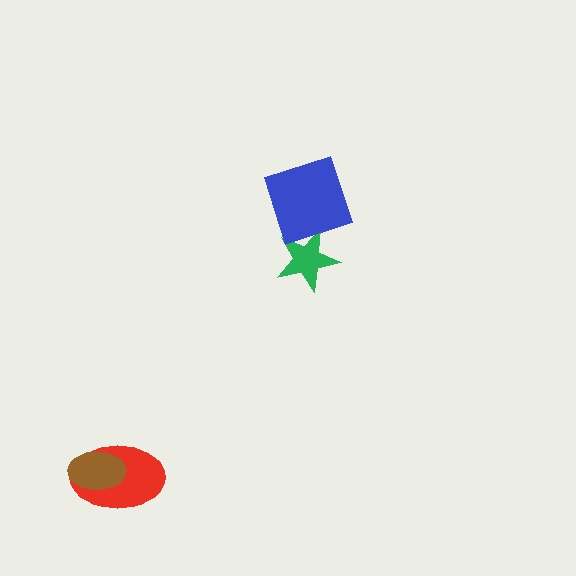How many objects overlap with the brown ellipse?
1 object overlaps with the brown ellipse.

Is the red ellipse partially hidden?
Yes, it is partially covered by another shape.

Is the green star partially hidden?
Yes, it is partially covered by another shape.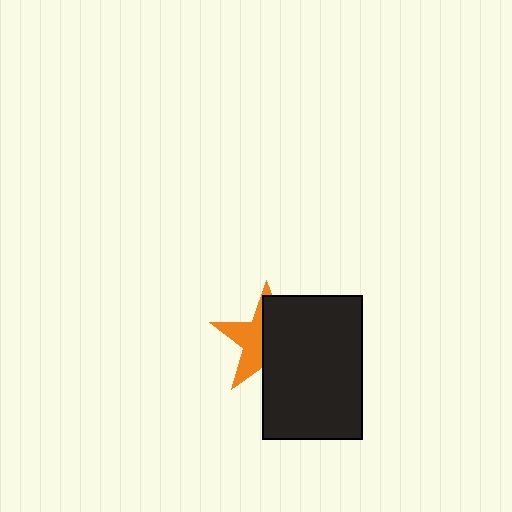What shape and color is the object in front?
The object in front is a black rectangle.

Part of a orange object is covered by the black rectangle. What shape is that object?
It is a star.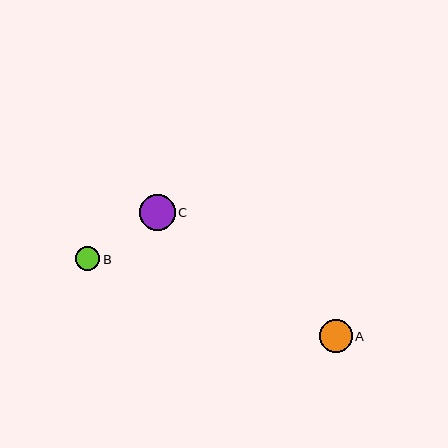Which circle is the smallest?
Circle B is the smallest with a size of approximately 24 pixels.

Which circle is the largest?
Circle C is the largest with a size of approximately 36 pixels.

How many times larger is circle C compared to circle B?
Circle C is approximately 1.5 times the size of circle B.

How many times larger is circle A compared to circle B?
Circle A is approximately 1.4 times the size of circle B.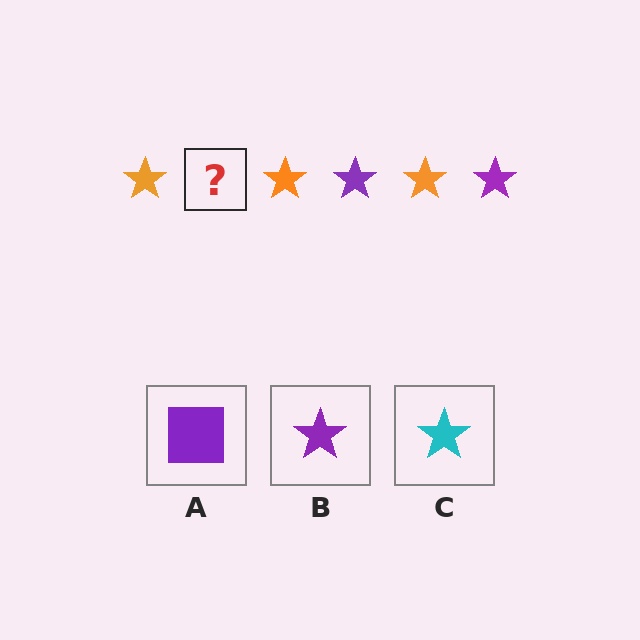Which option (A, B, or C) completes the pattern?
B.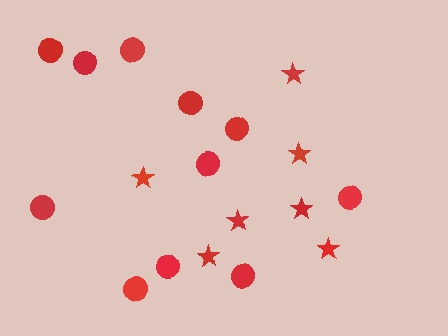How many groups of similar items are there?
There are 2 groups: one group of circles (11) and one group of stars (7).